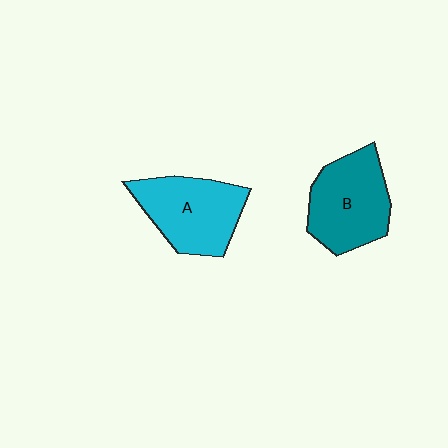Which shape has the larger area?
Shape A (cyan).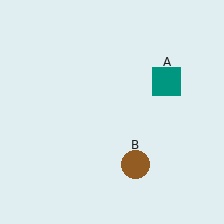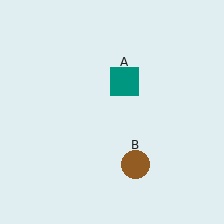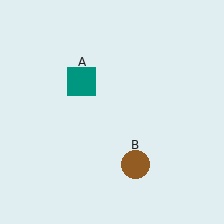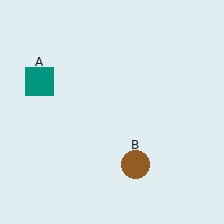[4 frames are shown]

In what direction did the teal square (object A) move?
The teal square (object A) moved left.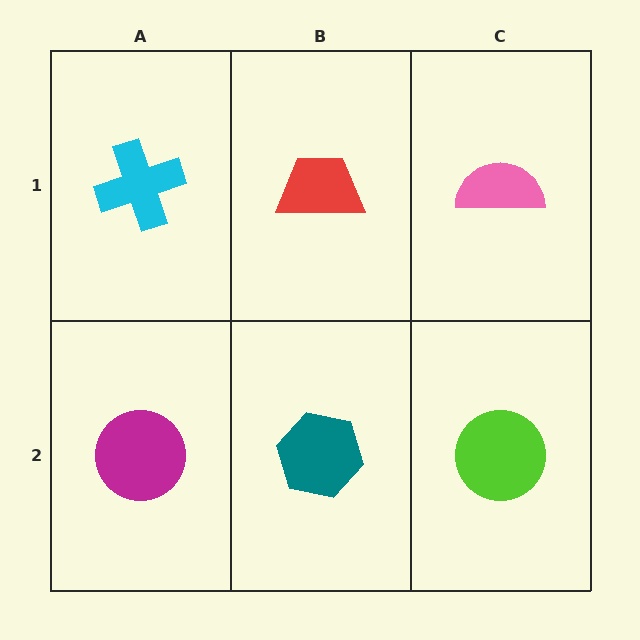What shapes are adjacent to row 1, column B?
A teal hexagon (row 2, column B), a cyan cross (row 1, column A), a pink semicircle (row 1, column C).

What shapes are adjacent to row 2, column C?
A pink semicircle (row 1, column C), a teal hexagon (row 2, column B).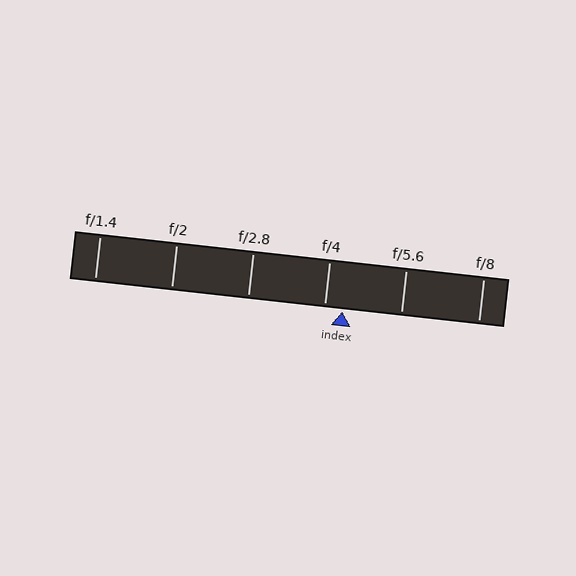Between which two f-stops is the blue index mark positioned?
The index mark is between f/4 and f/5.6.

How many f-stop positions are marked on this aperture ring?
There are 6 f-stop positions marked.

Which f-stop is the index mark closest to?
The index mark is closest to f/4.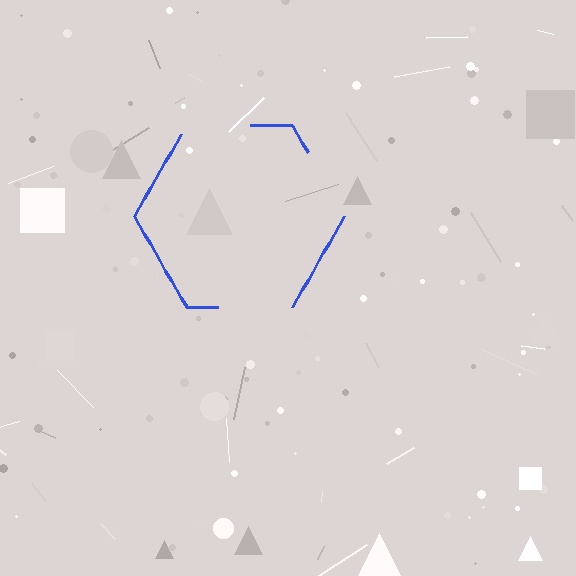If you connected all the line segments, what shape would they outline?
They would outline a hexagon.